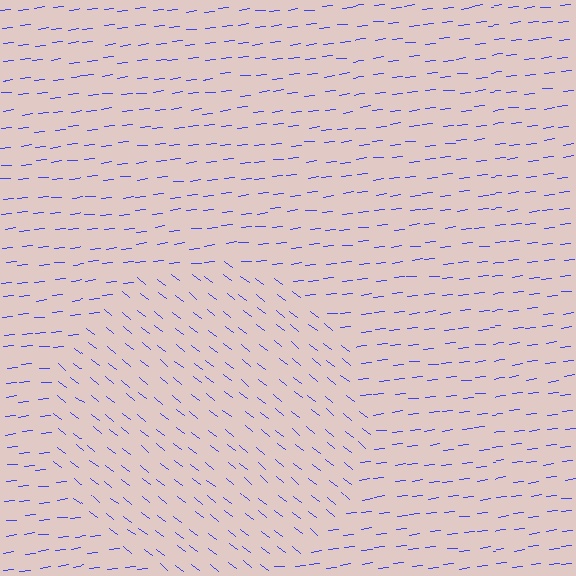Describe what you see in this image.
The image is filled with small blue line segments. A circle region in the image has lines oriented differently from the surrounding lines, creating a visible texture boundary.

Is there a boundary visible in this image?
Yes, there is a texture boundary formed by a change in line orientation.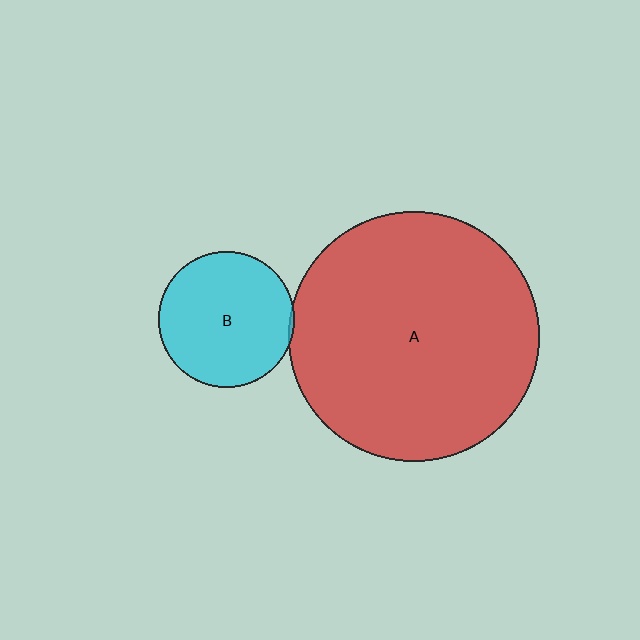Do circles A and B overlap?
Yes.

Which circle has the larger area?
Circle A (red).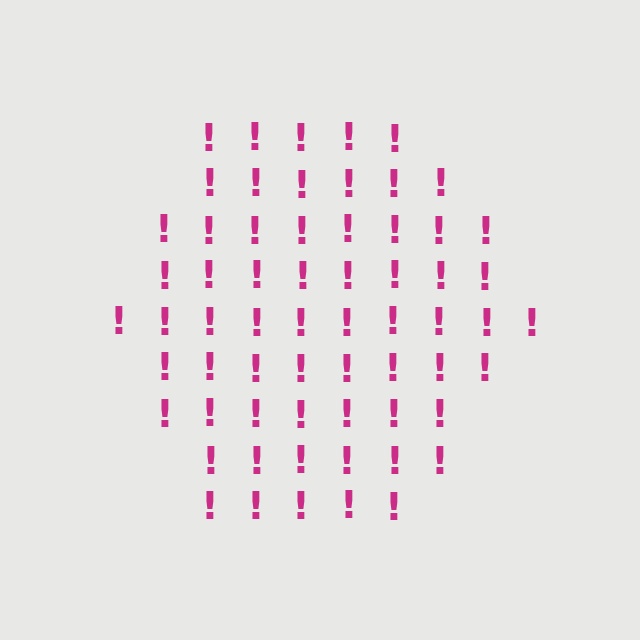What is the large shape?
The large shape is a hexagon.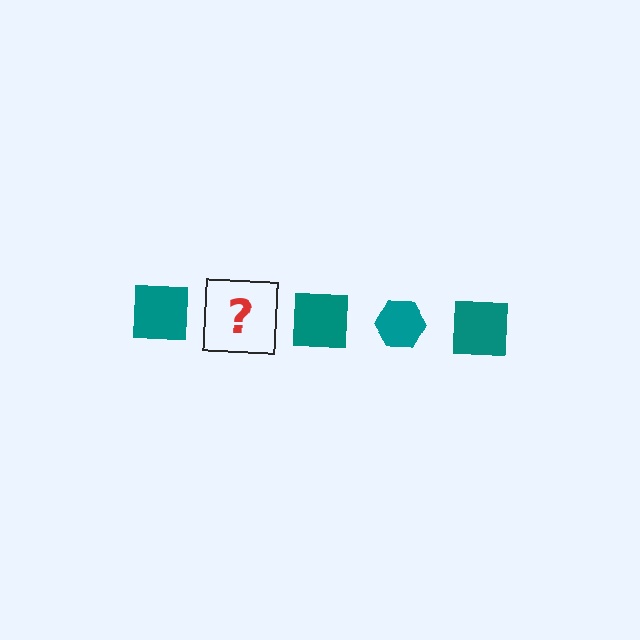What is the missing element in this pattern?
The missing element is a teal hexagon.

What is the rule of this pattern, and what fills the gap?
The rule is that the pattern cycles through square, hexagon shapes in teal. The gap should be filled with a teal hexagon.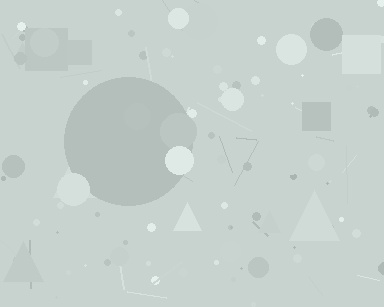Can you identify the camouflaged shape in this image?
The camouflaged shape is a circle.